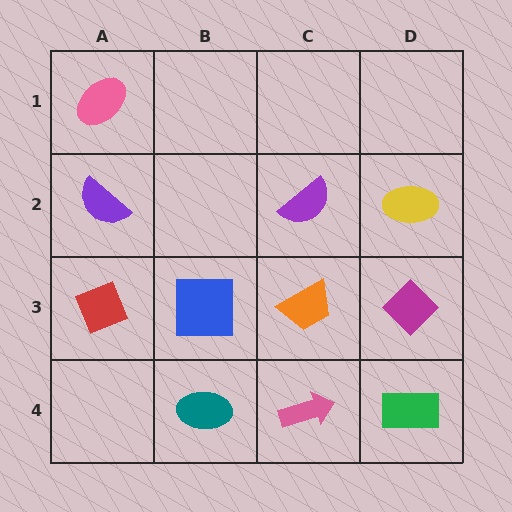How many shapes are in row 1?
1 shape.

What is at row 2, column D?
A yellow ellipse.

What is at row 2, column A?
A purple semicircle.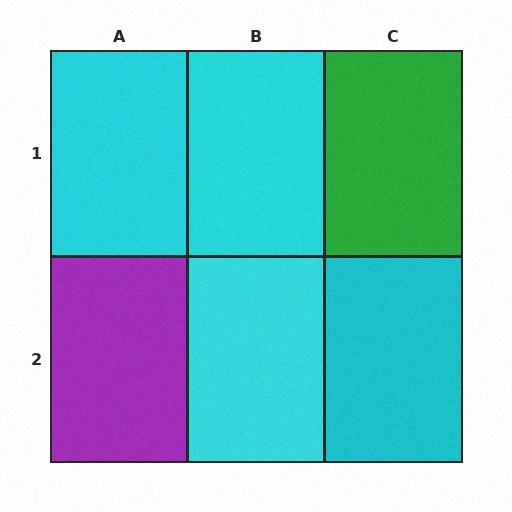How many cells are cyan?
4 cells are cyan.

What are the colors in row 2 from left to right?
Purple, cyan, cyan.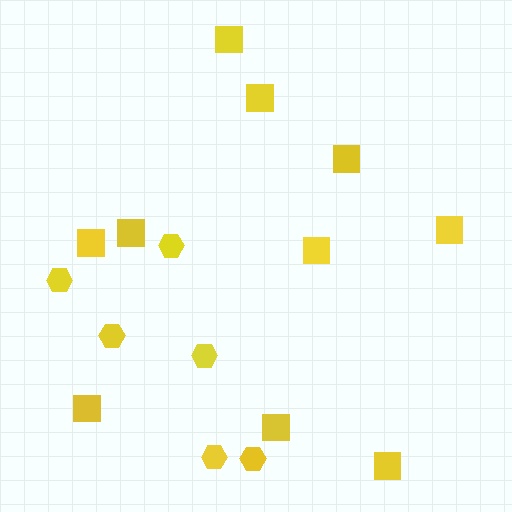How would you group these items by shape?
There are 2 groups: one group of hexagons (6) and one group of squares (10).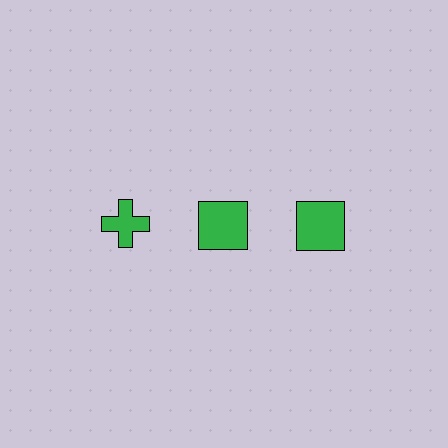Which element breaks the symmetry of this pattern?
The green cross in the top row, leftmost column breaks the symmetry. All other shapes are green squares.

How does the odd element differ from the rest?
It has a different shape: cross instead of square.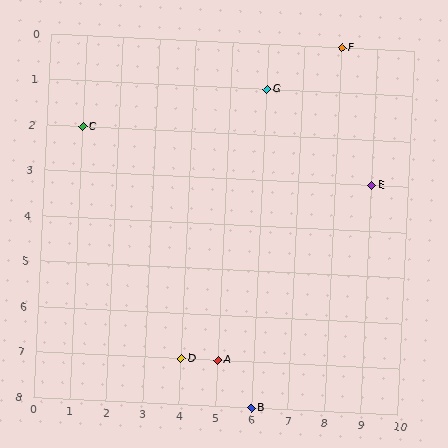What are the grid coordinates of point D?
Point D is at grid coordinates (4, 7).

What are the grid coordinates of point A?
Point A is at grid coordinates (5, 7).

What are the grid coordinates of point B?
Point B is at grid coordinates (6, 8).